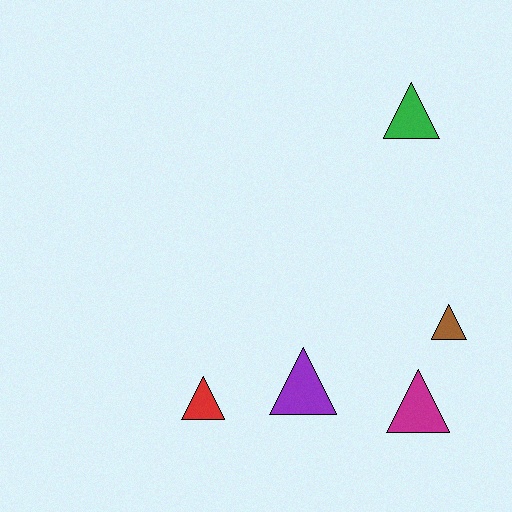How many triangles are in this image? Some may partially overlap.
There are 5 triangles.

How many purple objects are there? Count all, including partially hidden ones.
There is 1 purple object.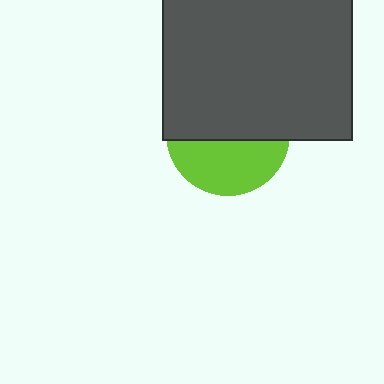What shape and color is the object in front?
The object in front is a dark gray square.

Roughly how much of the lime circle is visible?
A small part of it is visible (roughly 42%).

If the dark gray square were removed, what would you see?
You would see the complete lime circle.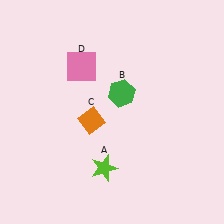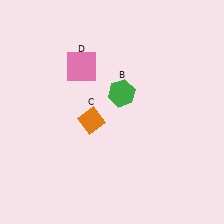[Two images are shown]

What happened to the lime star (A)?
The lime star (A) was removed in Image 2. It was in the bottom-left area of Image 1.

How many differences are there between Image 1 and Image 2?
There is 1 difference between the two images.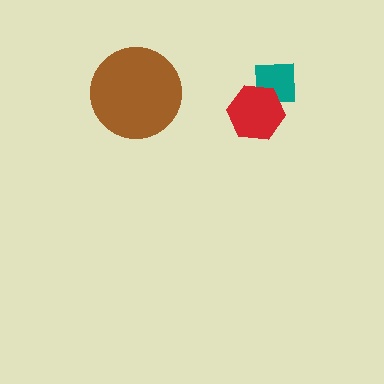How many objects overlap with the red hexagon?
1 object overlaps with the red hexagon.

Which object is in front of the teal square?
The red hexagon is in front of the teal square.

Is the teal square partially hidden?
Yes, it is partially covered by another shape.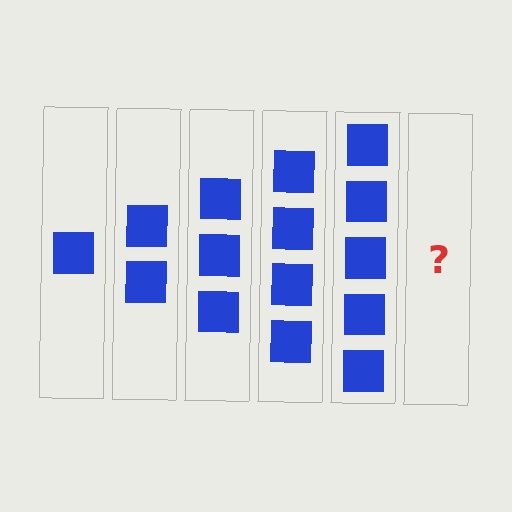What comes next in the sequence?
The next element should be 6 squares.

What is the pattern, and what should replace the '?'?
The pattern is that each step adds one more square. The '?' should be 6 squares.